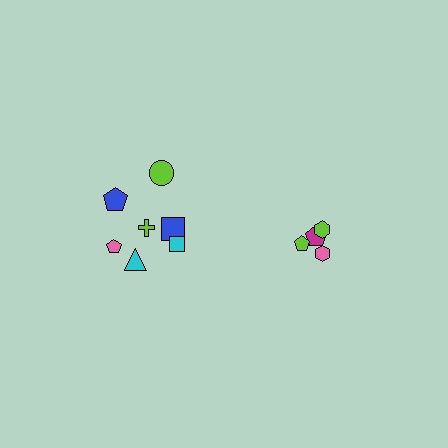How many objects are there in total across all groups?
There are 11 objects.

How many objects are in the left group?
There are 7 objects.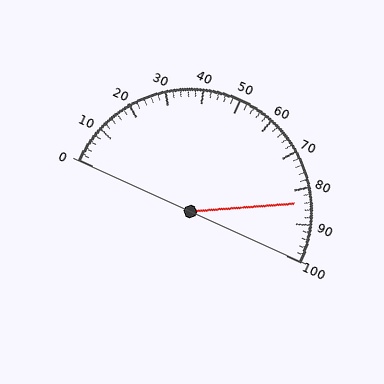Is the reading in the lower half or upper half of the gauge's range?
The reading is in the upper half of the range (0 to 100).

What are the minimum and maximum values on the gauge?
The gauge ranges from 0 to 100.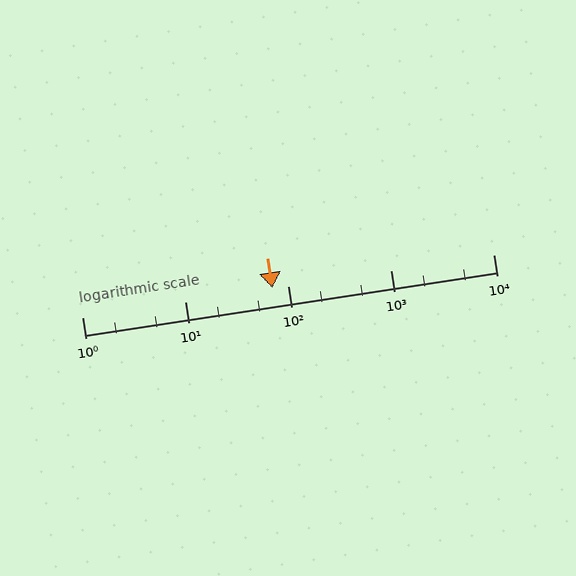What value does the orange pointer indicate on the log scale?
The pointer indicates approximately 71.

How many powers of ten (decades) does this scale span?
The scale spans 4 decades, from 1 to 10000.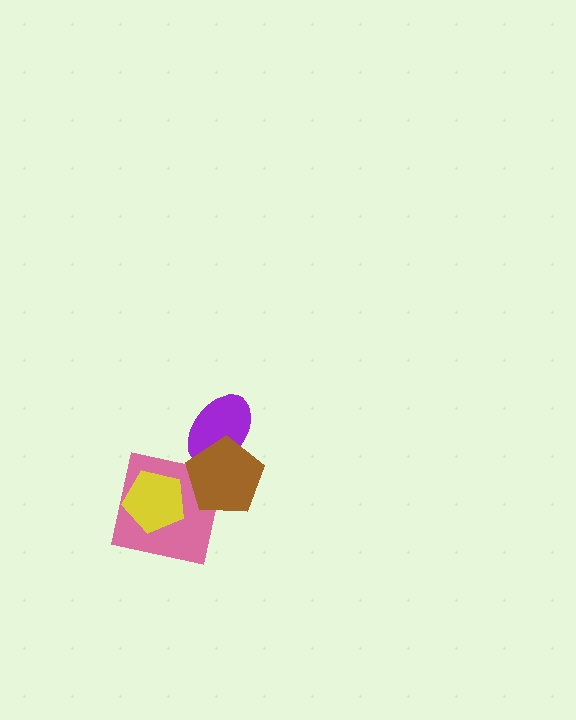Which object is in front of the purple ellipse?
The brown pentagon is in front of the purple ellipse.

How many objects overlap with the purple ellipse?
1 object overlaps with the purple ellipse.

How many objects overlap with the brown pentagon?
2 objects overlap with the brown pentagon.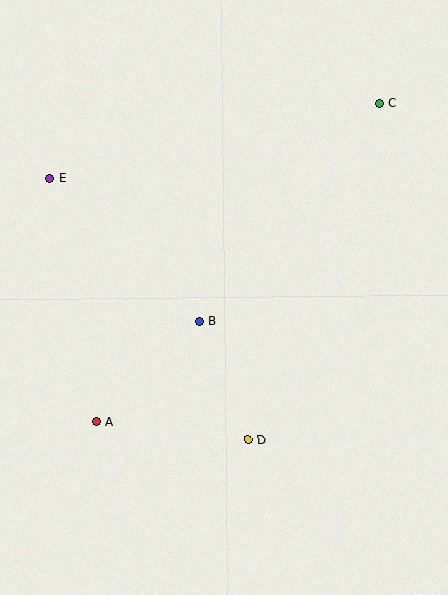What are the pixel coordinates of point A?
Point A is at (96, 422).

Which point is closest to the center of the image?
Point B at (199, 321) is closest to the center.